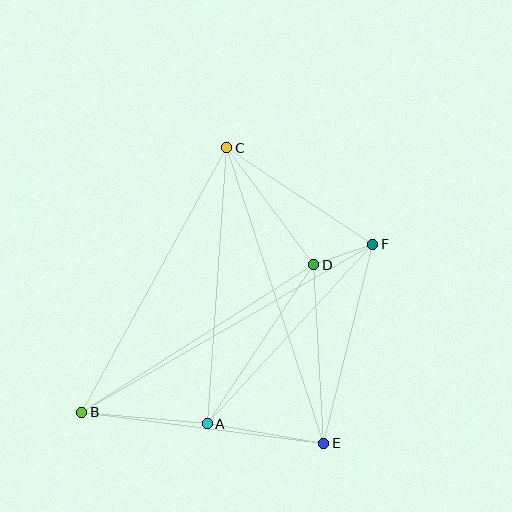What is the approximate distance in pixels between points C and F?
The distance between C and F is approximately 175 pixels.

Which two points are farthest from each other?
Points B and F are farthest from each other.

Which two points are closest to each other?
Points D and F are closest to each other.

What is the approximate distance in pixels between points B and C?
The distance between B and C is approximately 302 pixels.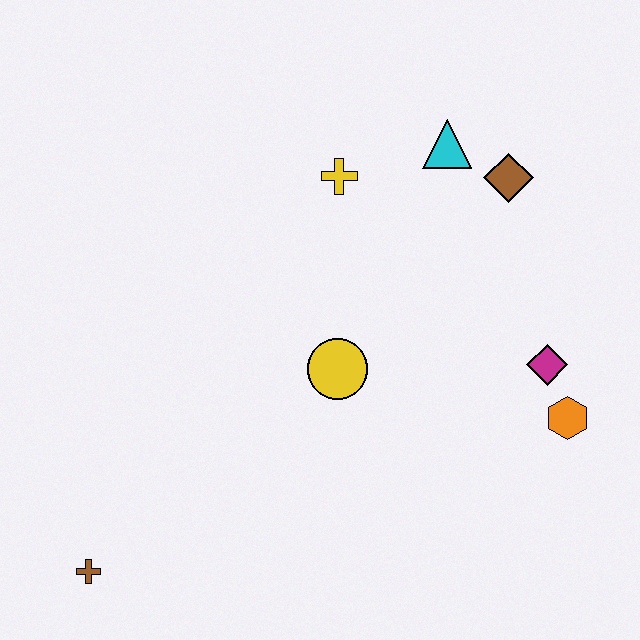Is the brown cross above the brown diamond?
No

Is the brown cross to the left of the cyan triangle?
Yes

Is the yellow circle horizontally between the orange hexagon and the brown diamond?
No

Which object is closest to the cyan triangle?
The brown diamond is closest to the cyan triangle.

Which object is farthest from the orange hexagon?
The brown cross is farthest from the orange hexagon.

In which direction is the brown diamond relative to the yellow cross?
The brown diamond is to the right of the yellow cross.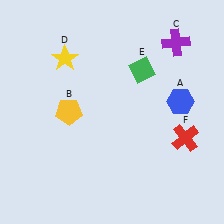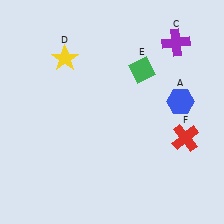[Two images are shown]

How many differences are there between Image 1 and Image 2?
There is 1 difference between the two images.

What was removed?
The yellow pentagon (B) was removed in Image 2.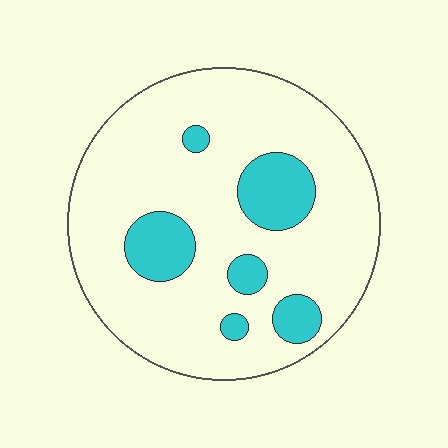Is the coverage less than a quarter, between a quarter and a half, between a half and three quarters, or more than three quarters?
Less than a quarter.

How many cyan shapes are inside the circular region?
6.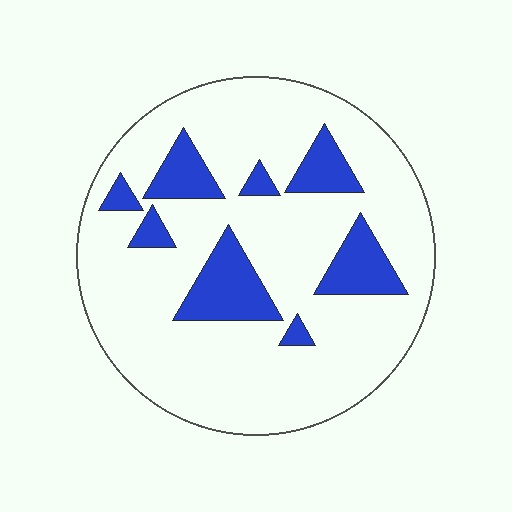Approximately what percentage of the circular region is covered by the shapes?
Approximately 20%.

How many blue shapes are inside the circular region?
8.